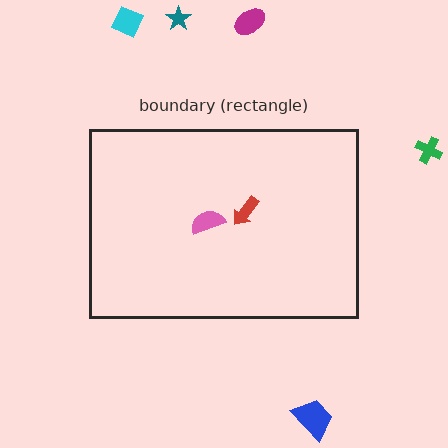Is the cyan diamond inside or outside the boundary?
Outside.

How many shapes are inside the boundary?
2 inside, 5 outside.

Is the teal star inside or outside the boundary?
Outside.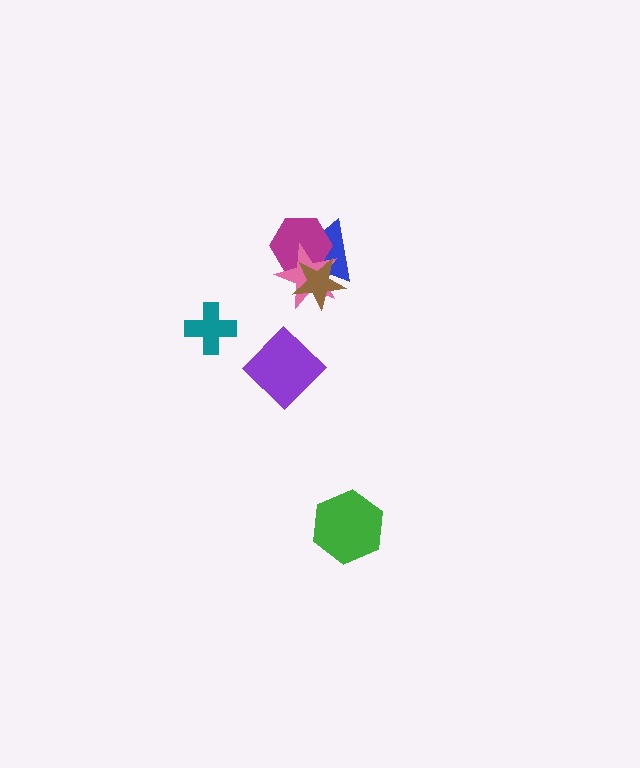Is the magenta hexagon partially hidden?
Yes, it is partially covered by another shape.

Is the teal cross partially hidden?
No, no other shape covers it.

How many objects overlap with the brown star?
3 objects overlap with the brown star.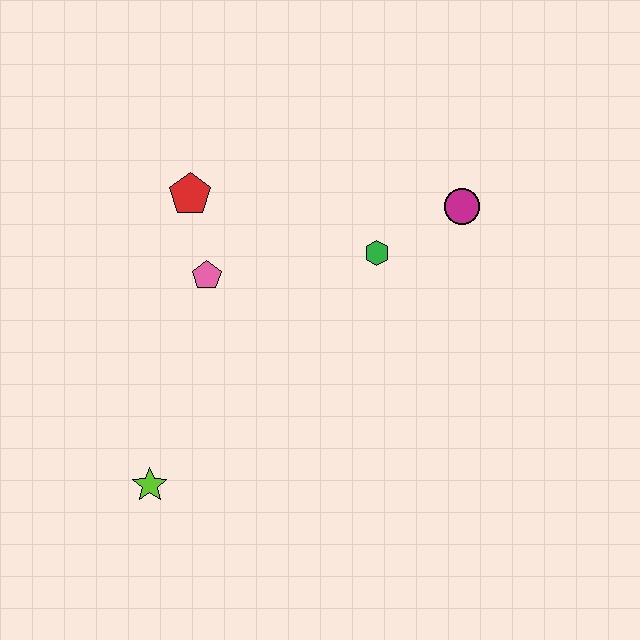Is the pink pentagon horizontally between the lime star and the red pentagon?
No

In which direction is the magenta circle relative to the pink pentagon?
The magenta circle is to the right of the pink pentagon.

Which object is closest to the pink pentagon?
The red pentagon is closest to the pink pentagon.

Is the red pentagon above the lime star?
Yes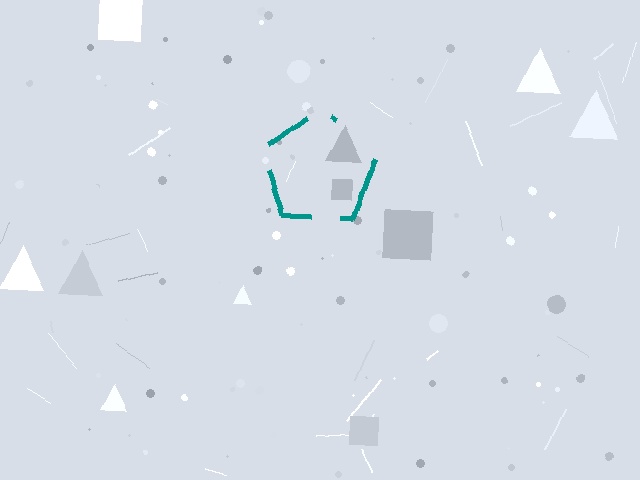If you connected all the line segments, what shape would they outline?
They would outline a pentagon.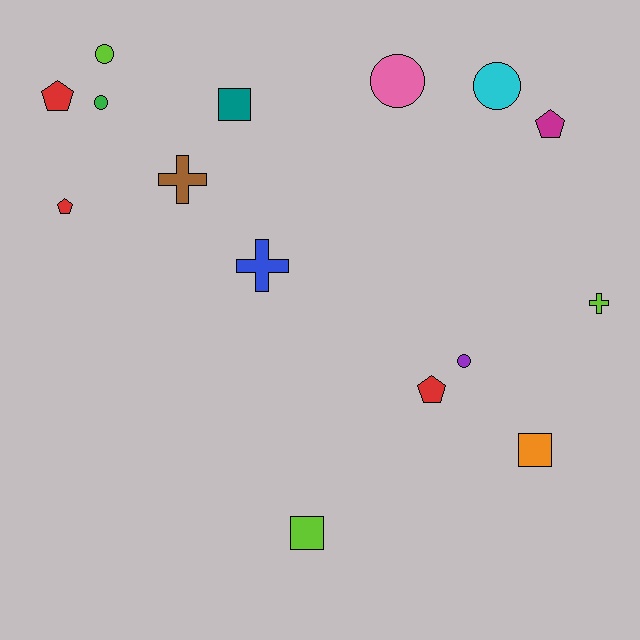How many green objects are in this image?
There is 1 green object.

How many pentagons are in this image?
There are 4 pentagons.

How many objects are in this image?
There are 15 objects.